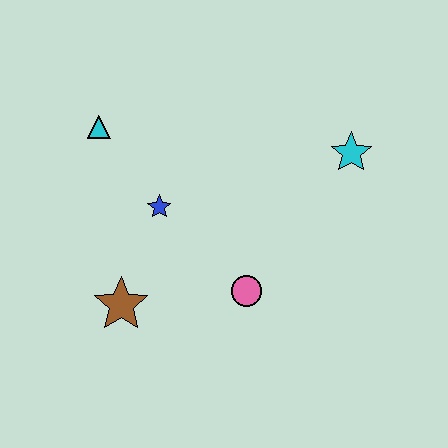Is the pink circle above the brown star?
Yes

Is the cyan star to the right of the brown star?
Yes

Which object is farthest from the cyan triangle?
The cyan star is farthest from the cyan triangle.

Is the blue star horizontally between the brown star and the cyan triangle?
No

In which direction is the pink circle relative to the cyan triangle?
The pink circle is below the cyan triangle.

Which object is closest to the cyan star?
The pink circle is closest to the cyan star.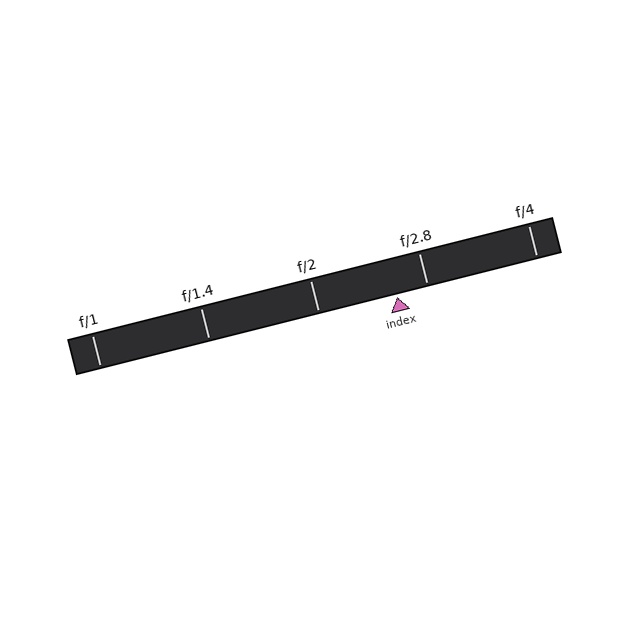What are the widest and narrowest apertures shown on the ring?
The widest aperture shown is f/1 and the narrowest is f/4.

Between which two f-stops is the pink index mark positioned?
The index mark is between f/2 and f/2.8.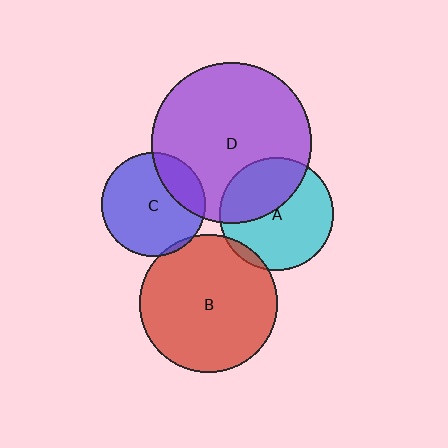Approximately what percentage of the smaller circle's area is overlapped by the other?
Approximately 5%.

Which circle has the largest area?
Circle D (purple).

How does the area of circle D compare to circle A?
Approximately 2.0 times.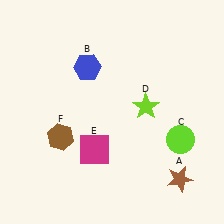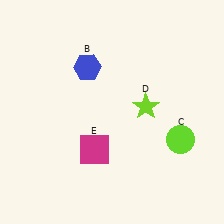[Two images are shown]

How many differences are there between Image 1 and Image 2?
There are 2 differences between the two images.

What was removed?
The brown hexagon (F), the brown star (A) were removed in Image 2.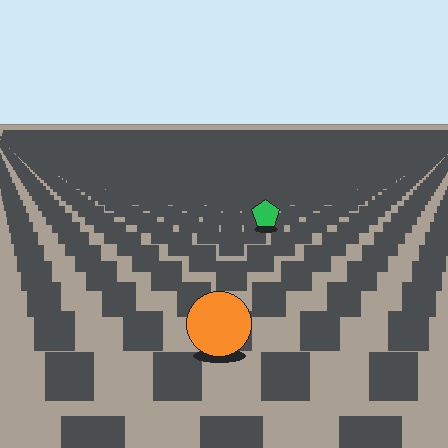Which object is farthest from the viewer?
The green pentagon is farthest from the viewer. It appears smaller and the ground texture around it is denser.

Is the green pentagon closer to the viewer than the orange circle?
No. The orange circle is closer — you can tell from the texture gradient: the ground texture is coarser near it.